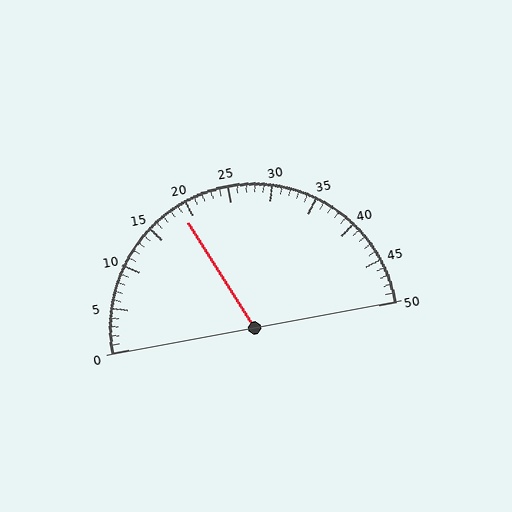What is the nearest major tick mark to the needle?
The nearest major tick mark is 20.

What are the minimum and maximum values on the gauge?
The gauge ranges from 0 to 50.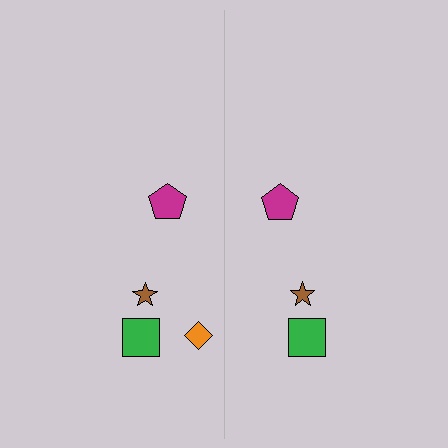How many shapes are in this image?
There are 7 shapes in this image.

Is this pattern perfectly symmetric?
No, the pattern is not perfectly symmetric. A orange diamond is missing from the right side.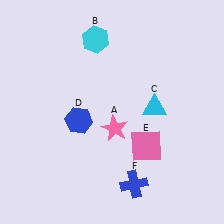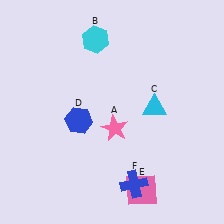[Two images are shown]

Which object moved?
The pink square (E) moved down.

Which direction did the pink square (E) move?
The pink square (E) moved down.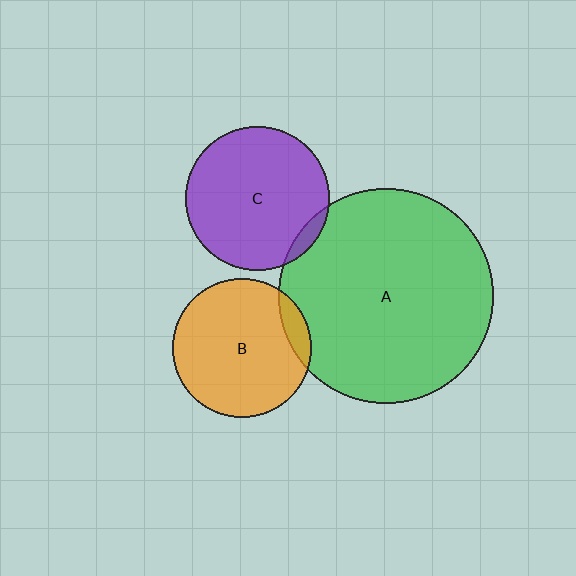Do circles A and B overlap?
Yes.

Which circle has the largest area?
Circle A (green).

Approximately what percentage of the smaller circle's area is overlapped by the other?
Approximately 10%.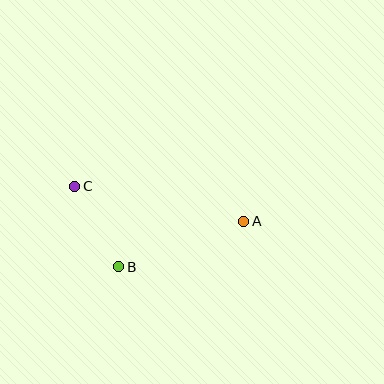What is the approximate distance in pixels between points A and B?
The distance between A and B is approximately 133 pixels.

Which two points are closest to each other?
Points B and C are closest to each other.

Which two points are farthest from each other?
Points A and C are farthest from each other.